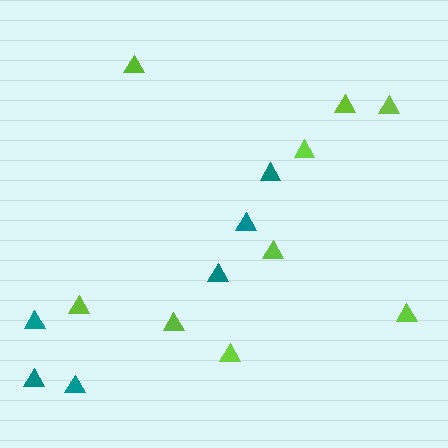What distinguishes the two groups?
There are 2 groups: one group of lime triangles (9) and one group of teal triangles (6).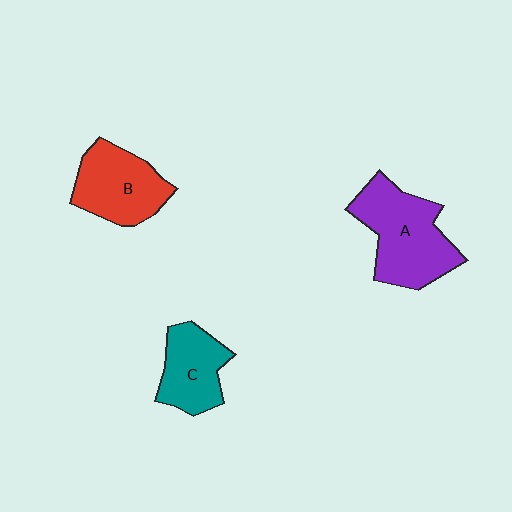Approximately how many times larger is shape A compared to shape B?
Approximately 1.3 times.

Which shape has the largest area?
Shape A (purple).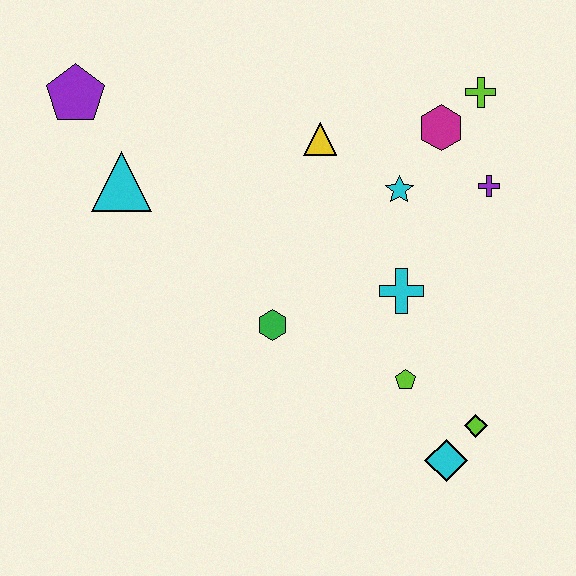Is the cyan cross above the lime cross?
No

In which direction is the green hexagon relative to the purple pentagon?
The green hexagon is below the purple pentagon.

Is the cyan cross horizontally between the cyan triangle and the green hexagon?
No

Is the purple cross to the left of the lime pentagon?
No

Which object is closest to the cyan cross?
The lime pentagon is closest to the cyan cross.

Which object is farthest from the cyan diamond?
The purple pentagon is farthest from the cyan diamond.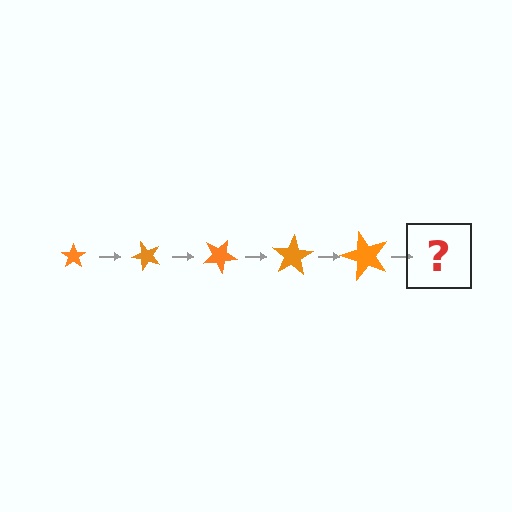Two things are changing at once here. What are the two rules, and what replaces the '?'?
The two rules are that the star grows larger each step and it rotates 50 degrees each step. The '?' should be a star, larger than the previous one and rotated 250 degrees from the start.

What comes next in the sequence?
The next element should be a star, larger than the previous one and rotated 250 degrees from the start.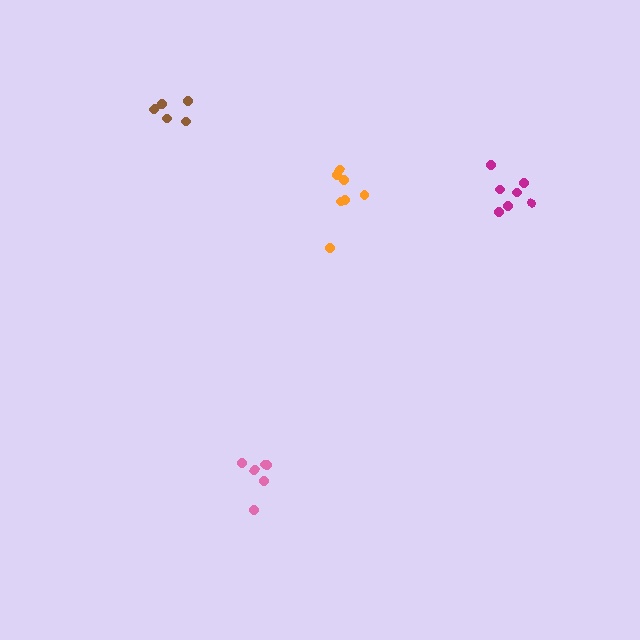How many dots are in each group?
Group 1: 6 dots, Group 2: 7 dots, Group 3: 5 dots, Group 4: 7 dots (25 total).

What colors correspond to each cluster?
The clusters are colored: pink, magenta, brown, orange.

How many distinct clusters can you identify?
There are 4 distinct clusters.